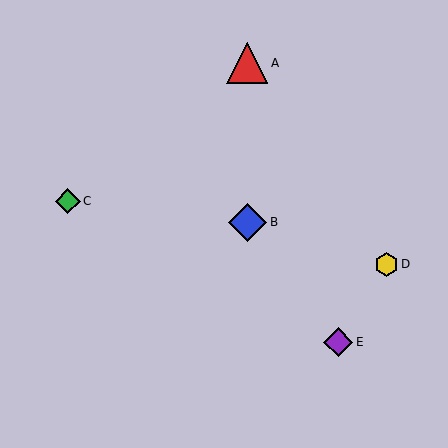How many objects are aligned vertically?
2 objects (A, B) are aligned vertically.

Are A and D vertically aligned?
No, A is at x≈247 and D is at x≈386.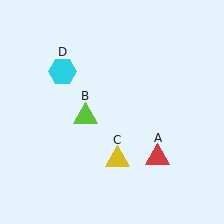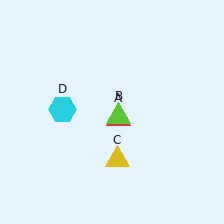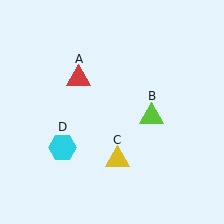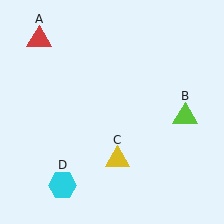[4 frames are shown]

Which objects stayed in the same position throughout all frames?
Yellow triangle (object C) remained stationary.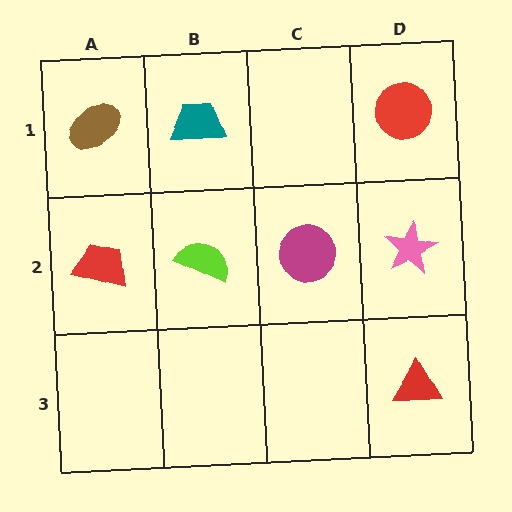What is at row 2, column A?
A red trapezoid.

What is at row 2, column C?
A magenta circle.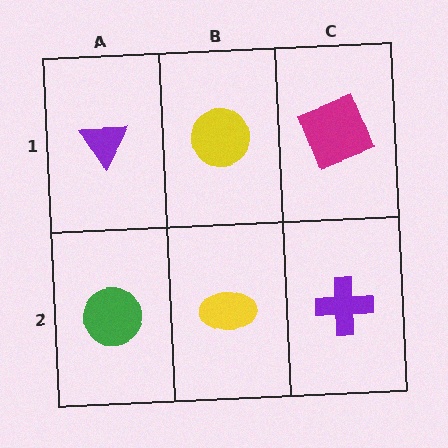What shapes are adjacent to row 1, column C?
A purple cross (row 2, column C), a yellow circle (row 1, column B).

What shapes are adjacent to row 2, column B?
A yellow circle (row 1, column B), a green circle (row 2, column A), a purple cross (row 2, column C).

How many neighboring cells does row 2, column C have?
2.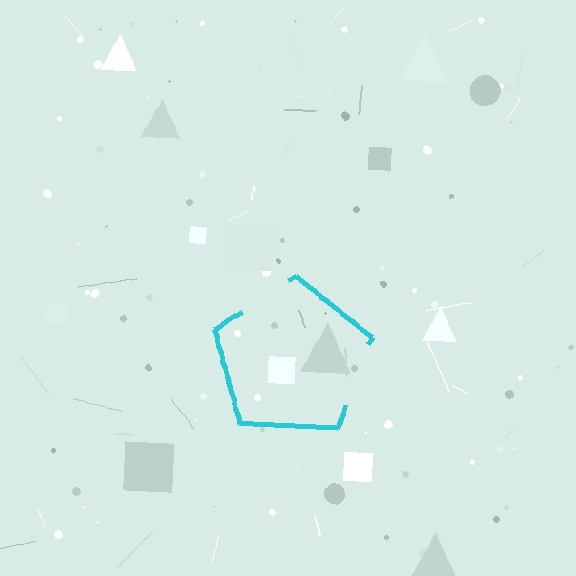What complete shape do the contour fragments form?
The contour fragments form a pentagon.